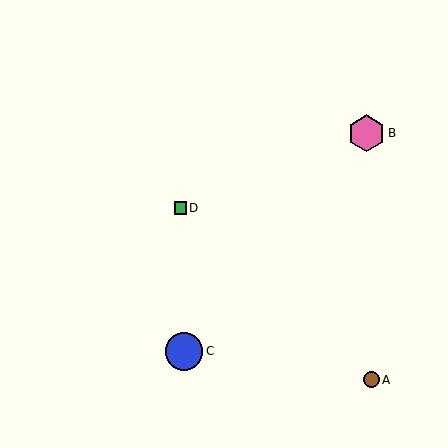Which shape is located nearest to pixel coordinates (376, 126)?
The pink hexagon (labeled B) at (367, 133) is nearest to that location.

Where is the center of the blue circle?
The center of the blue circle is at (184, 351).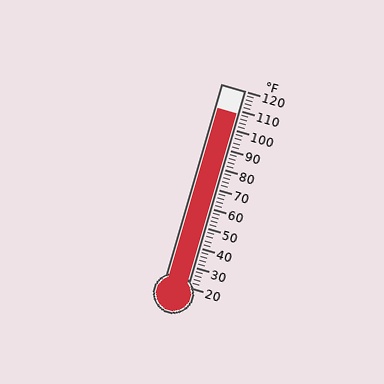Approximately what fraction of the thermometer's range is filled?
The thermometer is filled to approximately 90% of its range.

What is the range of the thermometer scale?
The thermometer scale ranges from 20°F to 120°F.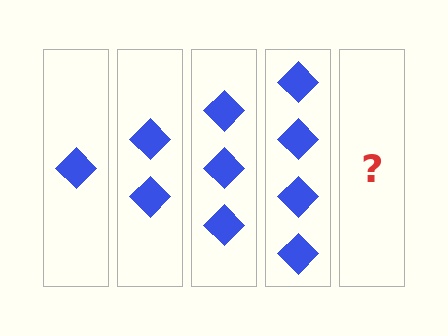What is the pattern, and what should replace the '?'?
The pattern is that each step adds one more diamond. The '?' should be 5 diamonds.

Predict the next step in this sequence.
The next step is 5 diamonds.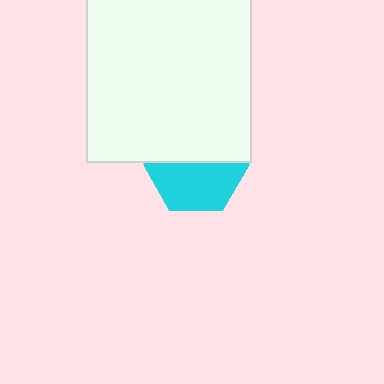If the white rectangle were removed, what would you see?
You would see the complete cyan hexagon.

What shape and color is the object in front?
The object in front is a white rectangle.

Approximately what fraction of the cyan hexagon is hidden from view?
Roughly 49% of the cyan hexagon is hidden behind the white rectangle.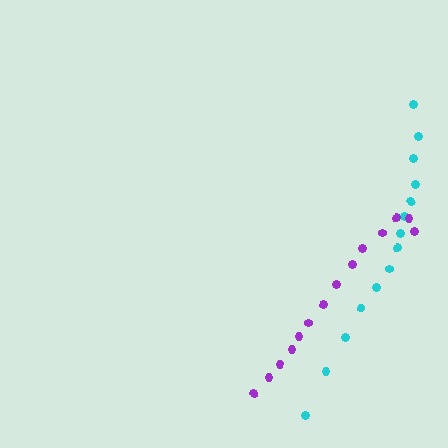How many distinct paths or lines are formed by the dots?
There are 2 distinct paths.